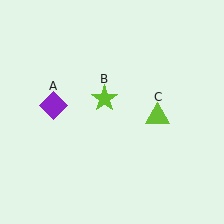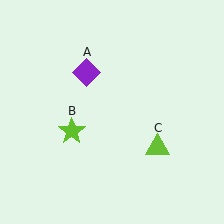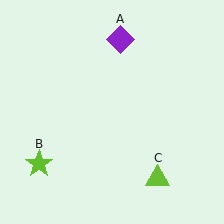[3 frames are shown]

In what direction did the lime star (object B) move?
The lime star (object B) moved down and to the left.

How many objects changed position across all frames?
3 objects changed position: purple diamond (object A), lime star (object B), lime triangle (object C).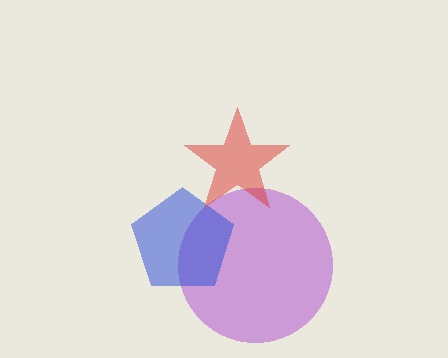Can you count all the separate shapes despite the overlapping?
Yes, there are 3 separate shapes.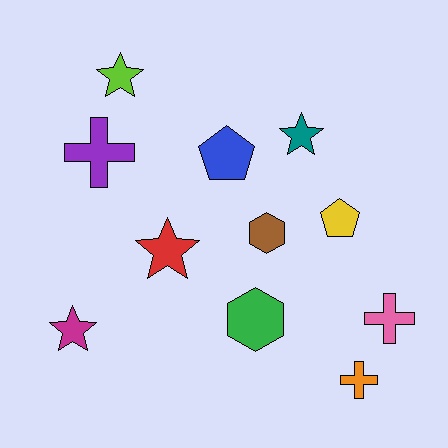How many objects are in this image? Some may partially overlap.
There are 11 objects.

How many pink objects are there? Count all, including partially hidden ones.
There is 1 pink object.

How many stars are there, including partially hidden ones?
There are 4 stars.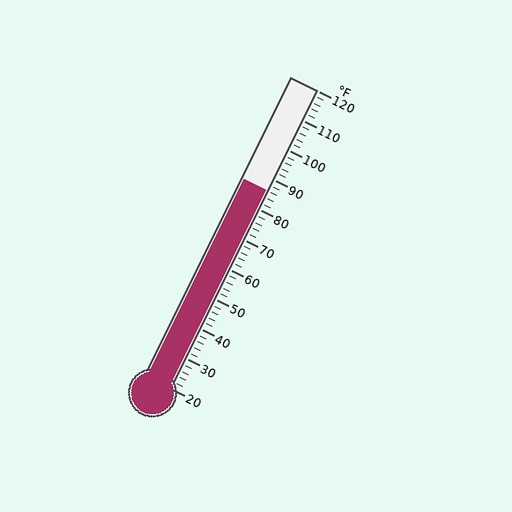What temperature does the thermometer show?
The thermometer shows approximately 86°F.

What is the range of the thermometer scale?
The thermometer scale ranges from 20°F to 120°F.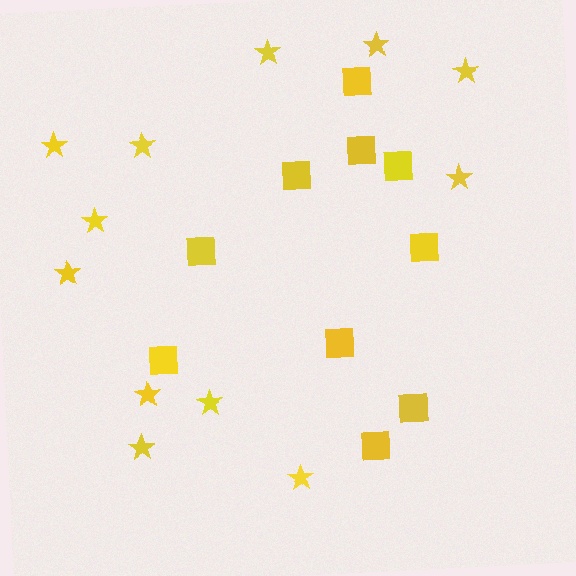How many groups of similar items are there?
There are 2 groups: one group of stars (12) and one group of squares (10).